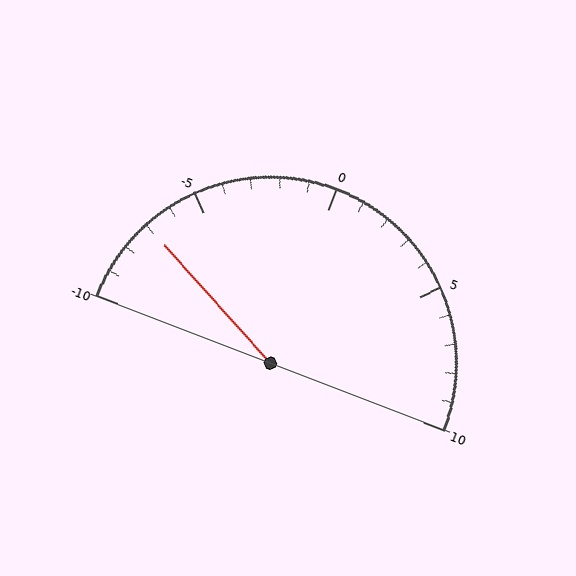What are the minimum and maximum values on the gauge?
The gauge ranges from -10 to 10.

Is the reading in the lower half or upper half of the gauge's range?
The reading is in the lower half of the range (-10 to 10).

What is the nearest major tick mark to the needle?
The nearest major tick mark is -5.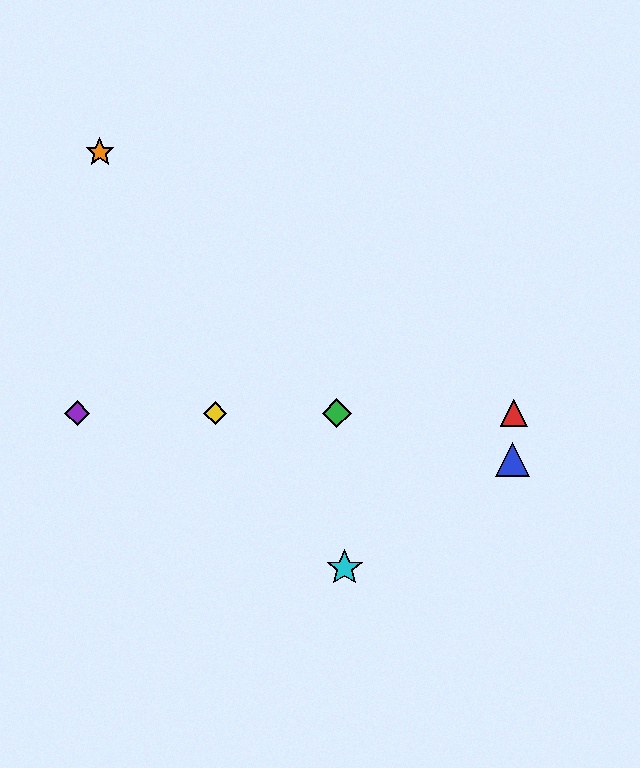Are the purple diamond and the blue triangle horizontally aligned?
No, the purple diamond is at y≈413 and the blue triangle is at y≈459.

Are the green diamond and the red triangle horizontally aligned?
Yes, both are at y≈413.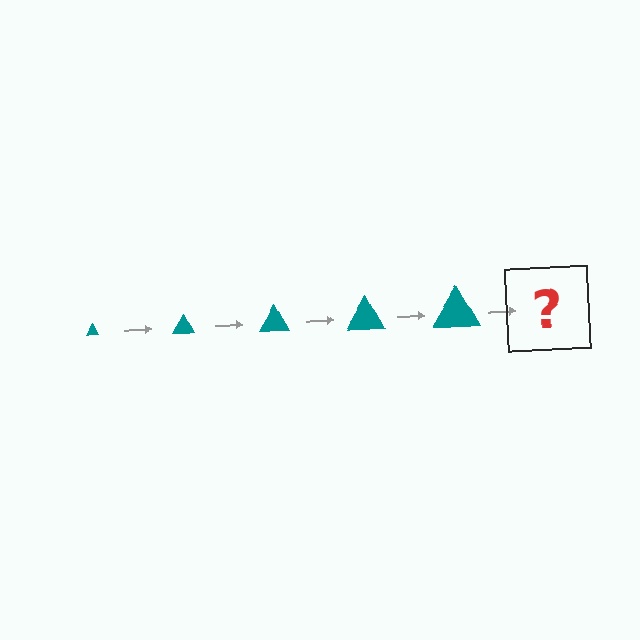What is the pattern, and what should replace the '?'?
The pattern is that the triangle gets progressively larger each step. The '?' should be a teal triangle, larger than the previous one.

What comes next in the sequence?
The next element should be a teal triangle, larger than the previous one.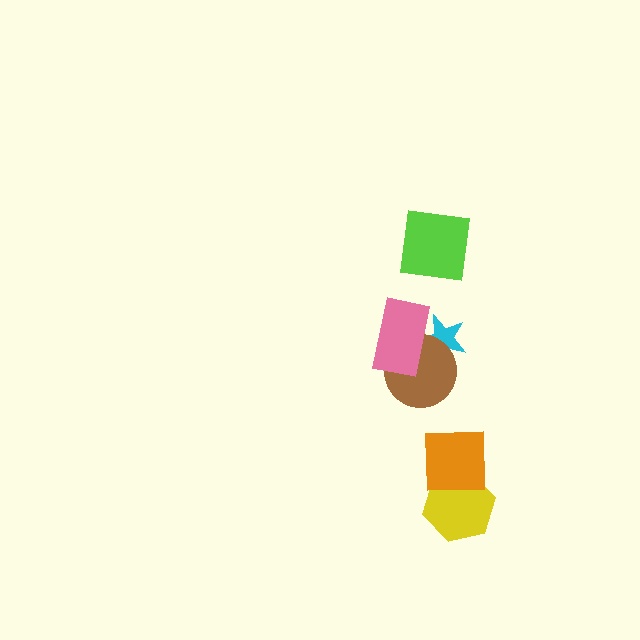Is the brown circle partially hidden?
Yes, it is partially covered by another shape.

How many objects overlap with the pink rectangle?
2 objects overlap with the pink rectangle.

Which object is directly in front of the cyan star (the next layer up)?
The brown circle is directly in front of the cyan star.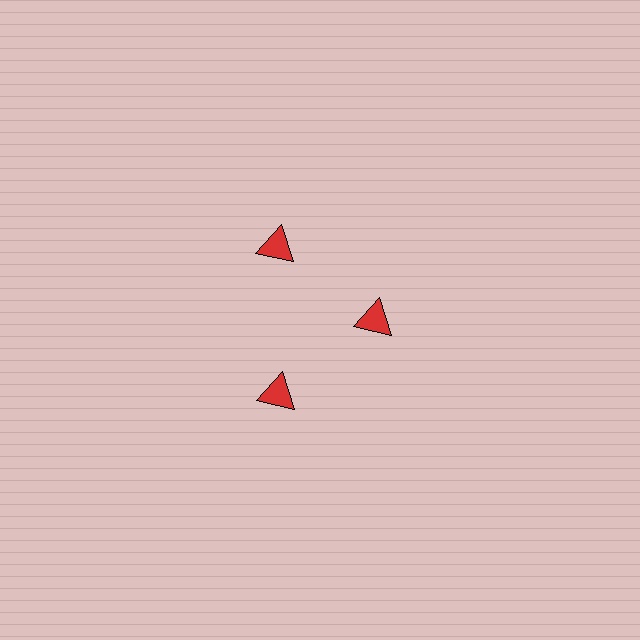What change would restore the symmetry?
The symmetry would be restored by moving it outward, back onto the ring so that all 3 triangles sit at equal angles and equal distance from the center.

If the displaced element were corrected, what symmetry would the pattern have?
It would have 3-fold rotational symmetry — the pattern would map onto itself every 120 degrees.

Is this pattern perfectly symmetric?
No. The 3 red triangles are arranged in a ring, but one element near the 3 o'clock position is pulled inward toward the center, breaking the 3-fold rotational symmetry.